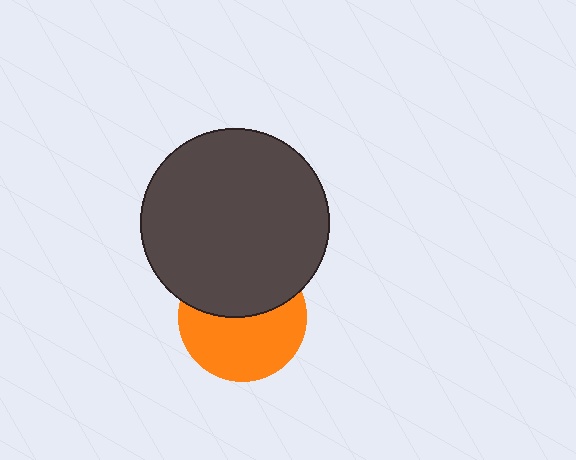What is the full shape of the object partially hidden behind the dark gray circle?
The partially hidden object is an orange circle.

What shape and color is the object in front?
The object in front is a dark gray circle.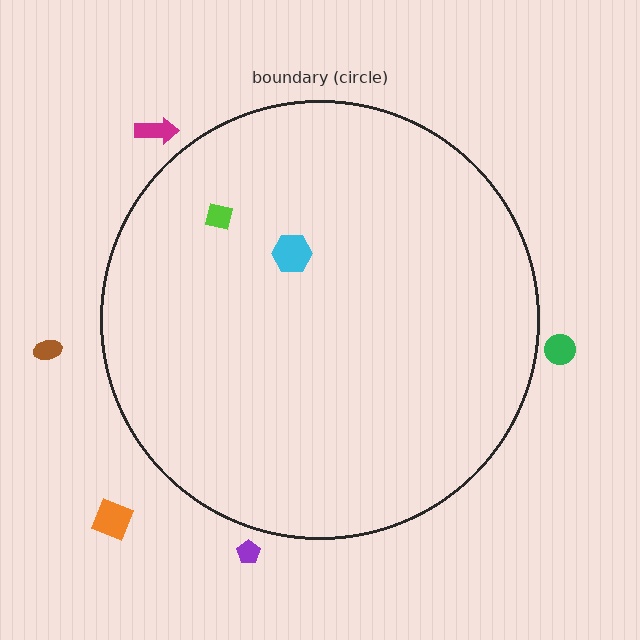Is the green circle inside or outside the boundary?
Outside.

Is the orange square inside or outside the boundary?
Outside.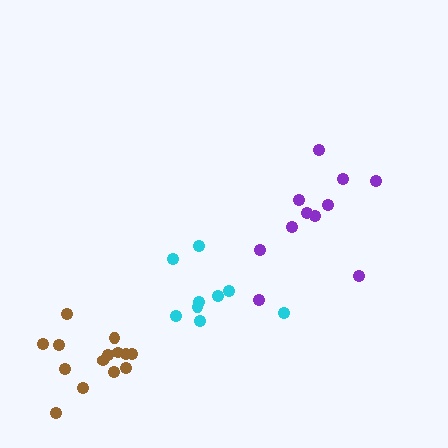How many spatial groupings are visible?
There are 3 spatial groupings.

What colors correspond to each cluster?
The clusters are colored: purple, cyan, brown.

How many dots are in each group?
Group 1: 11 dots, Group 2: 9 dots, Group 3: 14 dots (34 total).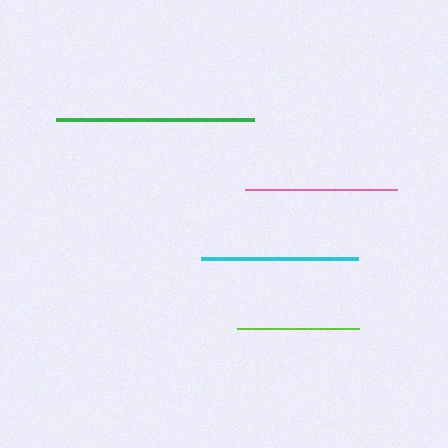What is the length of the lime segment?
The lime segment is approximately 122 pixels long.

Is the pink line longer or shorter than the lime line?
The pink line is longer than the lime line.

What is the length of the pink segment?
The pink segment is approximately 152 pixels long.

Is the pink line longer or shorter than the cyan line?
The cyan line is longer than the pink line.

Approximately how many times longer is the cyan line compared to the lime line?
The cyan line is approximately 1.3 times the length of the lime line.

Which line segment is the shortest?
The lime line is the shortest at approximately 122 pixels.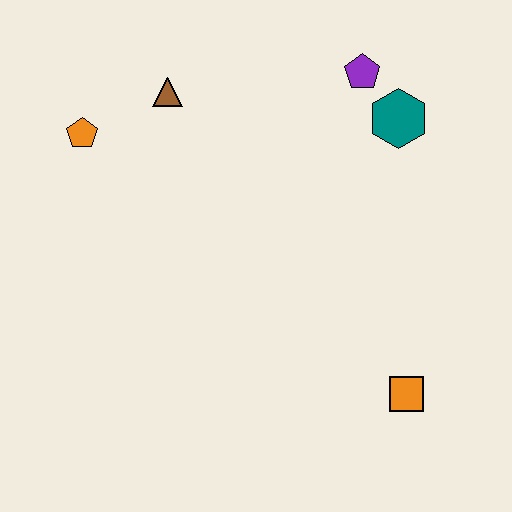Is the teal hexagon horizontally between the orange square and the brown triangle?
Yes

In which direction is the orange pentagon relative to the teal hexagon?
The orange pentagon is to the left of the teal hexagon.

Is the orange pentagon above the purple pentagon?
No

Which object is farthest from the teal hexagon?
The orange pentagon is farthest from the teal hexagon.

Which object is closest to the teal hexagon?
The purple pentagon is closest to the teal hexagon.